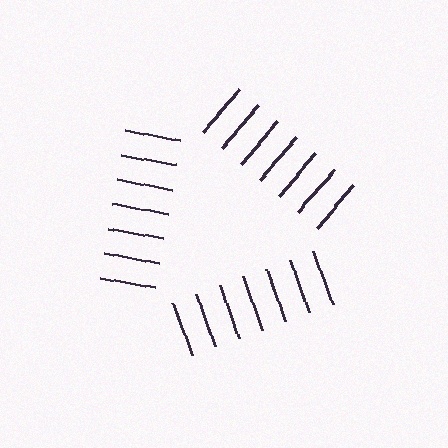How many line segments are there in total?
21 — 7 along each of the 3 edges.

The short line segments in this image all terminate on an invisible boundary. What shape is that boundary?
An illusory triangle — the line segments terminate on its edges but no continuous stroke is drawn.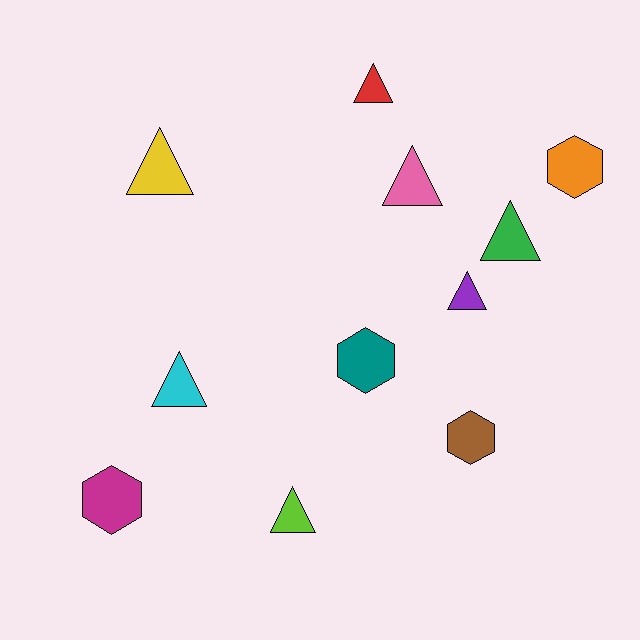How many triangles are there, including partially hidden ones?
There are 7 triangles.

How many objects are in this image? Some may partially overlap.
There are 11 objects.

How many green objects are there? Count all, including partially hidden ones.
There is 1 green object.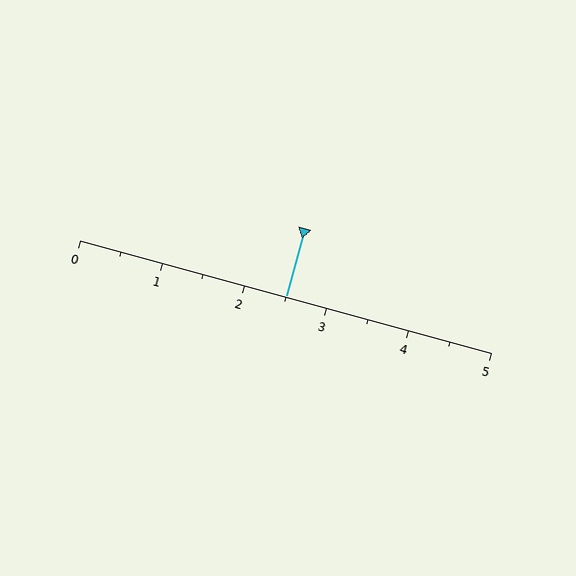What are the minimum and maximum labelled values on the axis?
The axis runs from 0 to 5.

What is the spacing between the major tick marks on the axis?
The major ticks are spaced 1 apart.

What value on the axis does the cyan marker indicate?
The marker indicates approximately 2.5.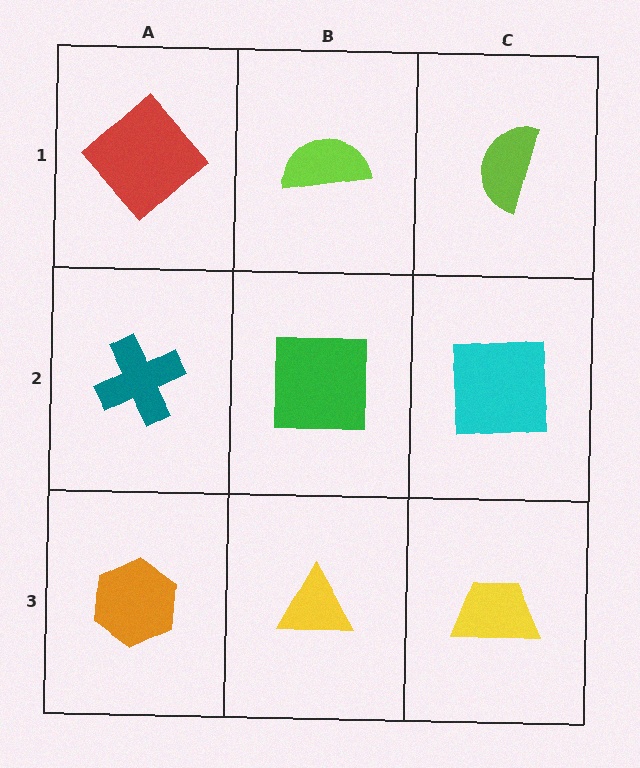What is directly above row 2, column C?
A lime semicircle.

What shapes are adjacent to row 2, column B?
A lime semicircle (row 1, column B), a yellow triangle (row 3, column B), a teal cross (row 2, column A), a cyan square (row 2, column C).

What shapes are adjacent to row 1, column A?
A teal cross (row 2, column A), a lime semicircle (row 1, column B).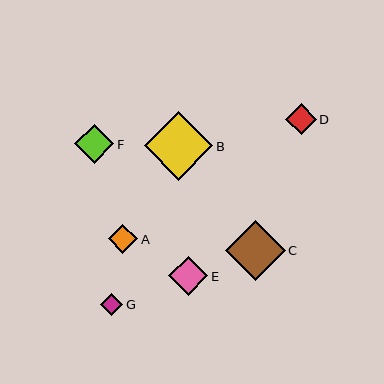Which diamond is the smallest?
Diamond G is the smallest with a size of approximately 23 pixels.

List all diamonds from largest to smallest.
From largest to smallest: B, C, E, F, D, A, G.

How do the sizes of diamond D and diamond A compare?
Diamond D and diamond A are approximately the same size.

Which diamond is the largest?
Diamond B is the largest with a size of approximately 68 pixels.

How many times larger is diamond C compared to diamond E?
Diamond C is approximately 1.5 times the size of diamond E.